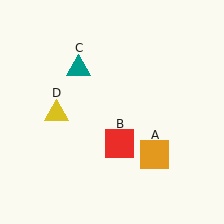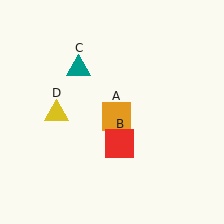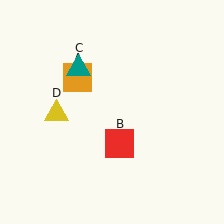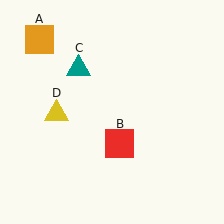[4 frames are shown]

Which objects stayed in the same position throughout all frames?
Red square (object B) and teal triangle (object C) and yellow triangle (object D) remained stationary.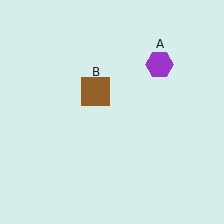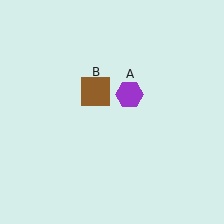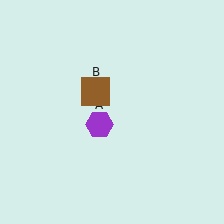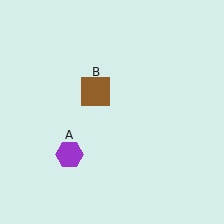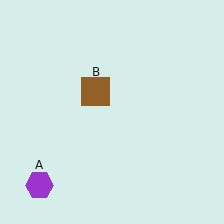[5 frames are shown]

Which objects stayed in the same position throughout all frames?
Brown square (object B) remained stationary.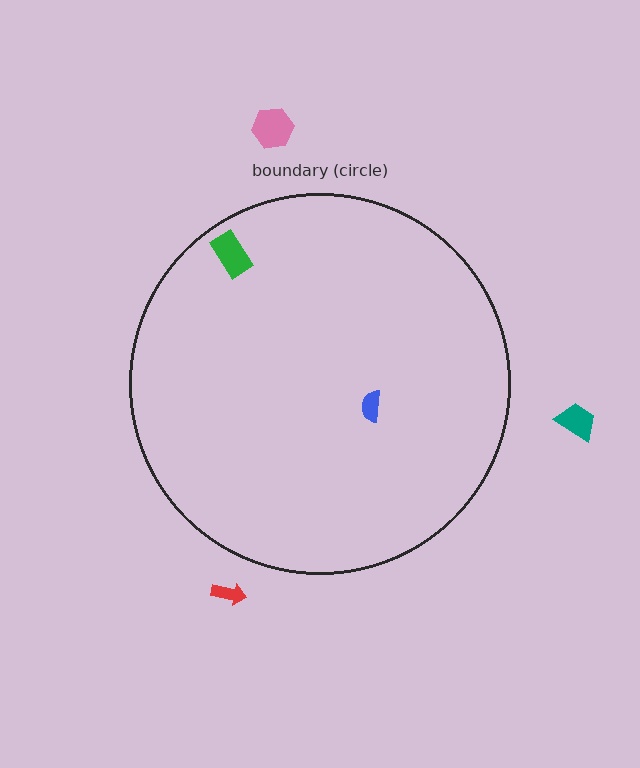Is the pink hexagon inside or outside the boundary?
Outside.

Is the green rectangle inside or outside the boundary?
Inside.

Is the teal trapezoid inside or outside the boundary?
Outside.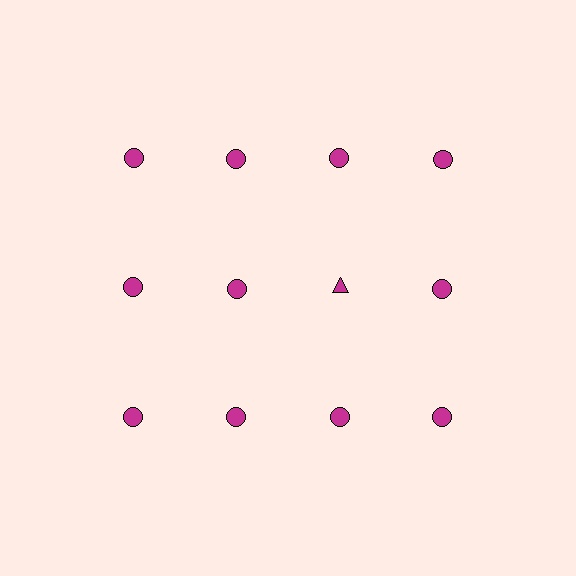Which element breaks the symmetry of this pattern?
The magenta triangle in the second row, center column breaks the symmetry. All other shapes are magenta circles.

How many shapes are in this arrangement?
There are 12 shapes arranged in a grid pattern.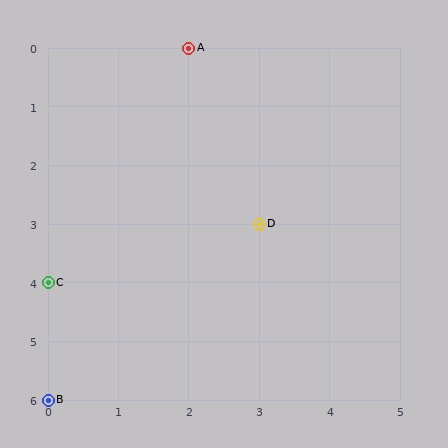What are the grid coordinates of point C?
Point C is at grid coordinates (0, 4).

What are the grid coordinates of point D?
Point D is at grid coordinates (3, 3).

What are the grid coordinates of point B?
Point B is at grid coordinates (0, 6).